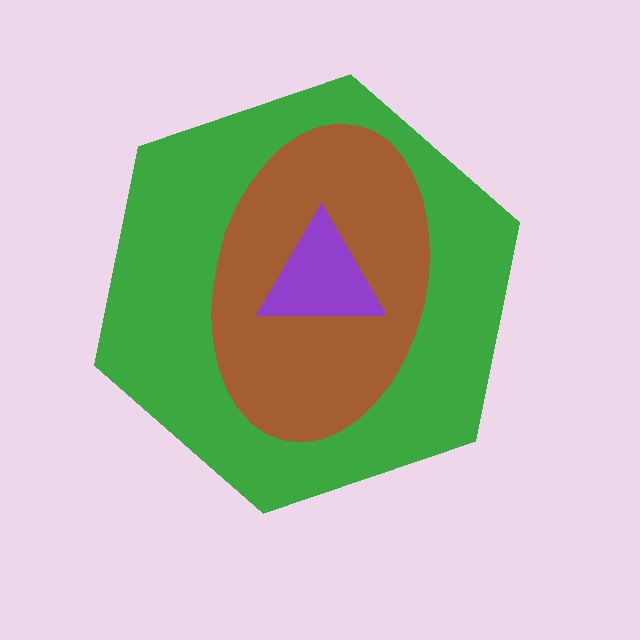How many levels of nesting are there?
3.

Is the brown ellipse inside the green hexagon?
Yes.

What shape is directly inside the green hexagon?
The brown ellipse.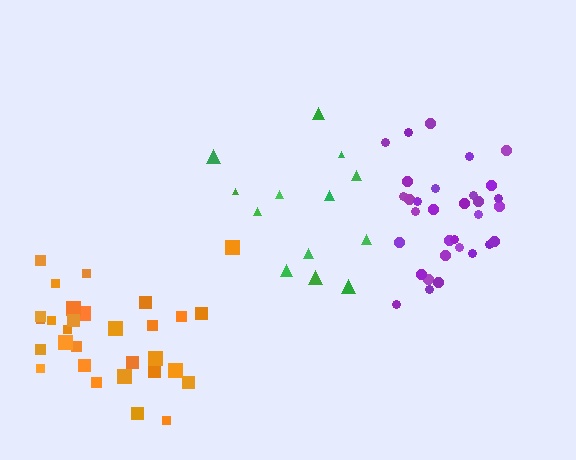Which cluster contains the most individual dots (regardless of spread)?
Purple (32).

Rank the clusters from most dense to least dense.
purple, orange, green.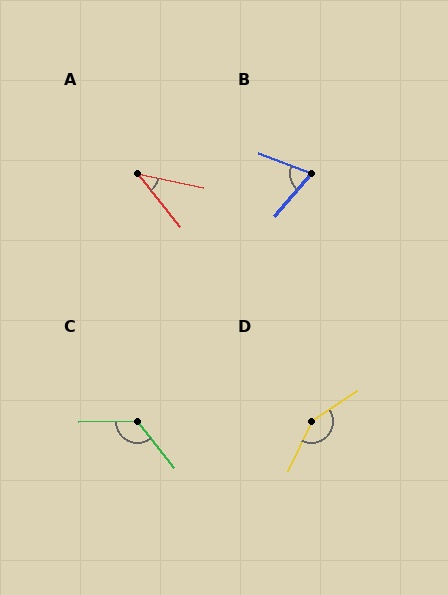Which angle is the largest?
D, at approximately 149 degrees.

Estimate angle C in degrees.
Approximately 126 degrees.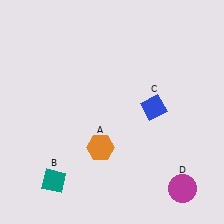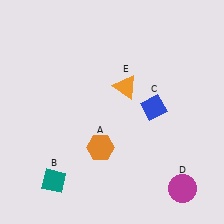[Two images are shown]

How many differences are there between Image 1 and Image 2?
There is 1 difference between the two images.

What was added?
An orange triangle (E) was added in Image 2.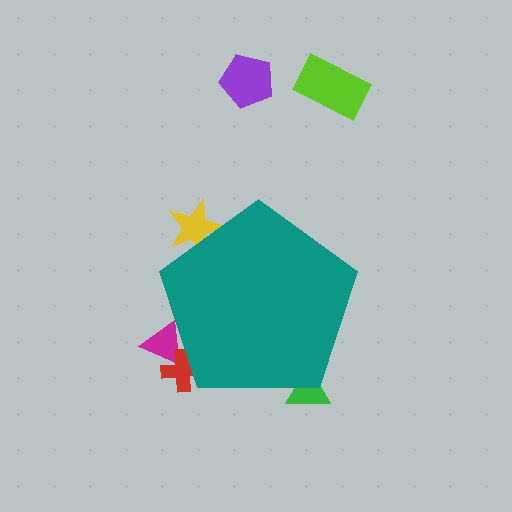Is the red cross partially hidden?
Yes, the red cross is partially hidden behind the teal pentagon.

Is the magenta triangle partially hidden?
Yes, the magenta triangle is partially hidden behind the teal pentagon.